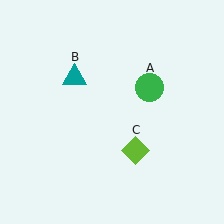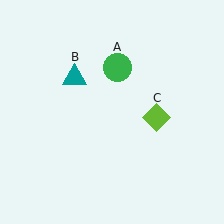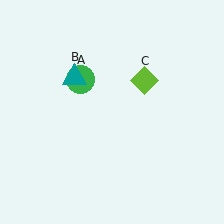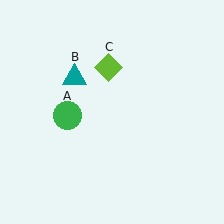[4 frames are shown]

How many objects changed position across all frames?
2 objects changed position: green circle (object A), lime diamond (object C).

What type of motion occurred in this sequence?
The green circle (object A), lime diamond (object C) rotated counterclockwise around the center of the scene.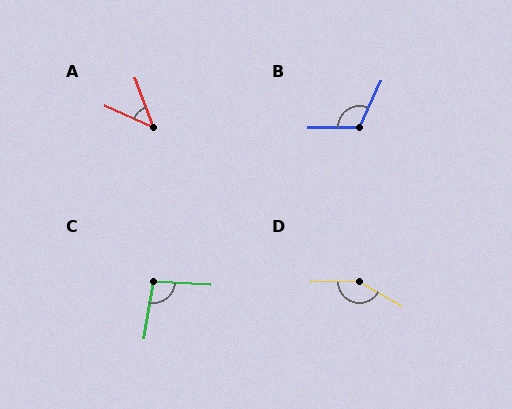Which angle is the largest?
D, at approximately 150 degrees.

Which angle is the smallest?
A, at approximately 45 degrees.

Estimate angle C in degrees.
Approximately 97 degrees.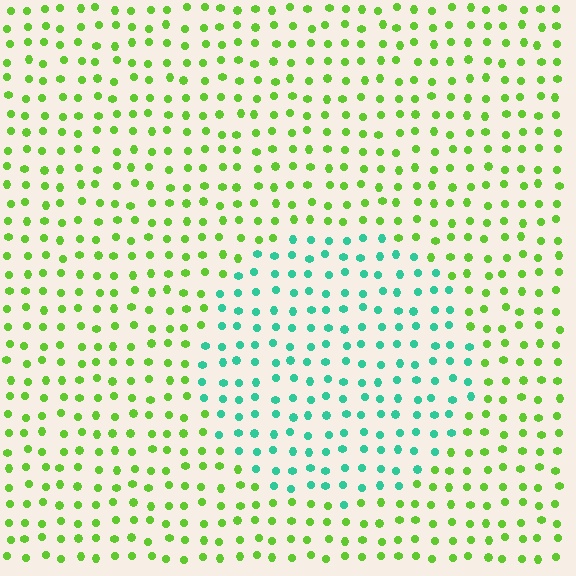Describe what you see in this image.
The image is filled with small lime elements in a uniform arrangement. A circle-shaped region is visible where the elements are tinted to a slightly different hue, forming a subtle color boundary.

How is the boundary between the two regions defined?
The boundary is defined purely by a slight shift in hue (about 60 degrees). Spacing, size, and orientation are identical on both sides.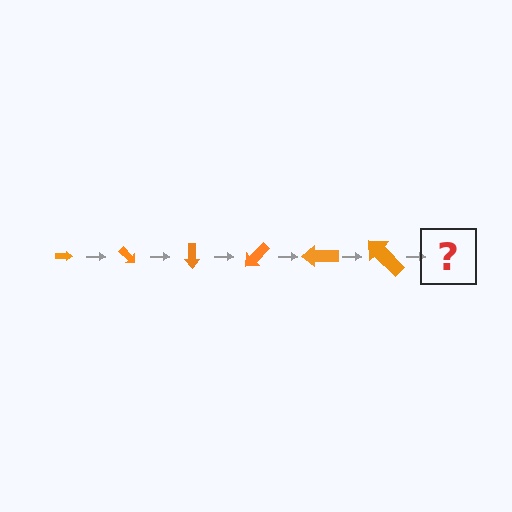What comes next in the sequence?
The next element should be an arrow, larger than the previous one and rotated 270 degrees from the start.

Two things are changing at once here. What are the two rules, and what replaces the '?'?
The two rules are that the arrow grows larger each step and it rotates 45 degrees each step. The '?' should be an arrow, larger than the previous one and rotated 270 degrees from the start.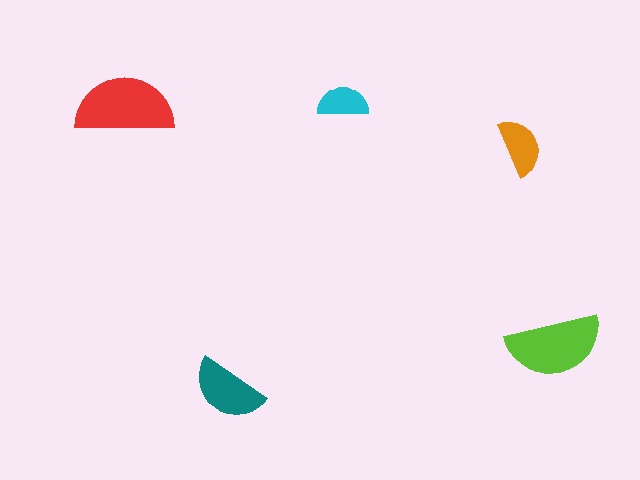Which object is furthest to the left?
The red semicircle is leftmost.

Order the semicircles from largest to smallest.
the red one, the lime one, the teal one, the orange one, the cyan one.